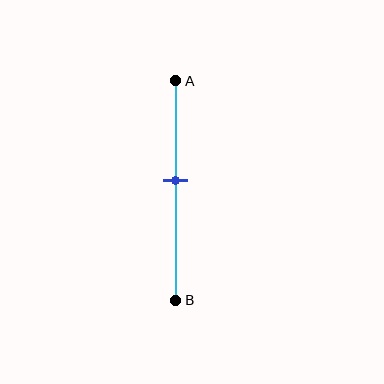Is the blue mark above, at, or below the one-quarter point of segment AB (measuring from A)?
The blue mark is below the one-quarter point of segment AB.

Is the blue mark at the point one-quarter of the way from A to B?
No, the mark is at about 45% from A, not at the 25% one-quarter point.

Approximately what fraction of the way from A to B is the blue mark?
The blue mark is approximately 45% of the way from A to B.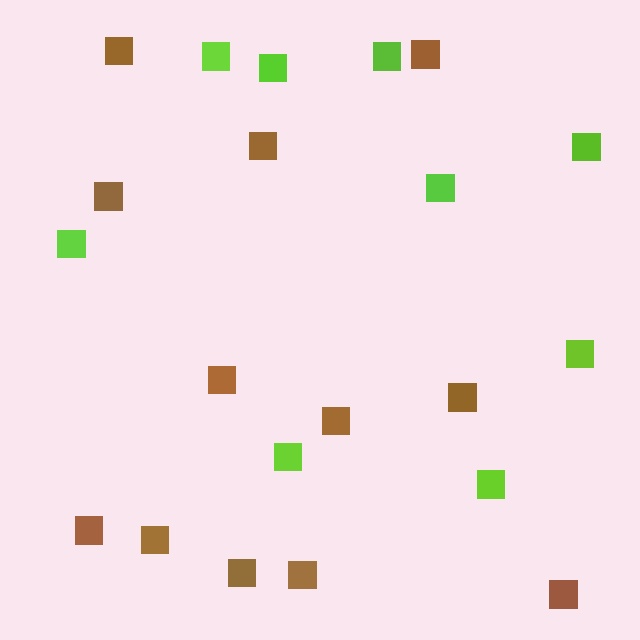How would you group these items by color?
There are 2 groups: one group of brown squares (12) and one group of lime squares (9).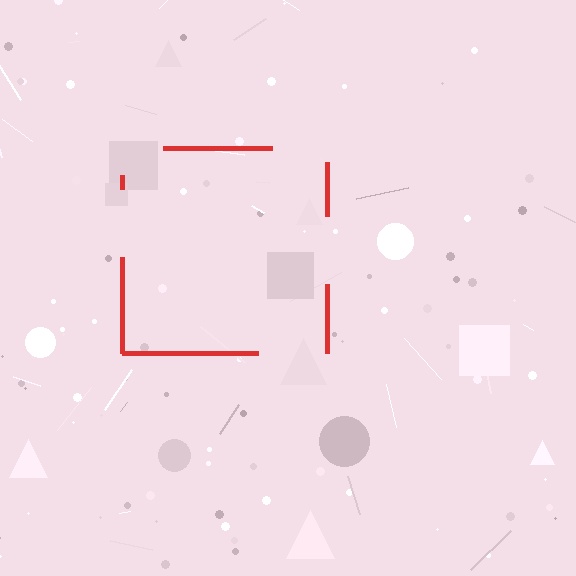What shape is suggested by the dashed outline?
The dashed outline suggests a square.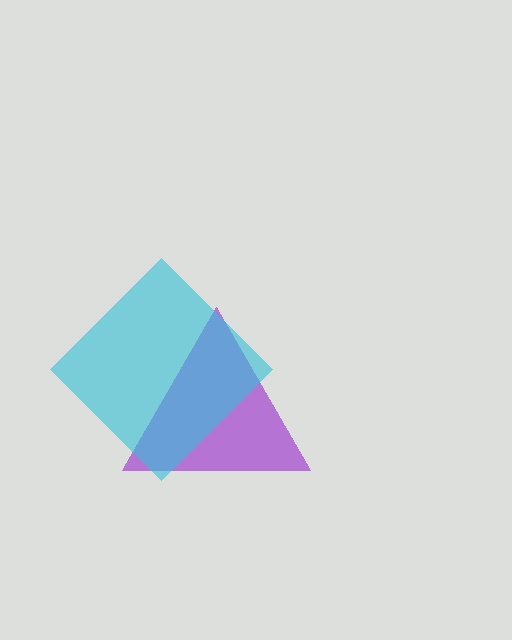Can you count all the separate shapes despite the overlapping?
Yes, there are 2 separate shapes.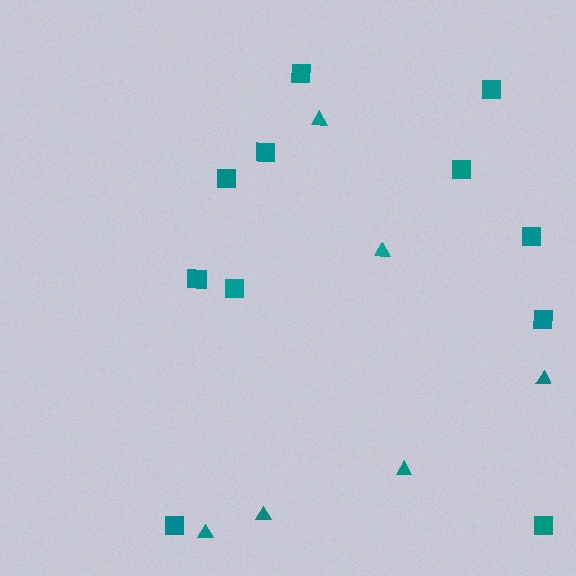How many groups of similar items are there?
There are 2 groups: one group of squares (11) and one group of triangles (6).